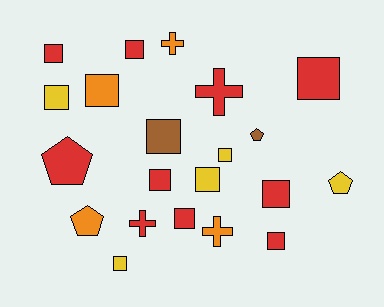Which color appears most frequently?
Red, with 10 objects.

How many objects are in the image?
There are 21 objects.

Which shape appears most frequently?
Square, with 13 objects.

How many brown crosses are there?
There are no brown crosses.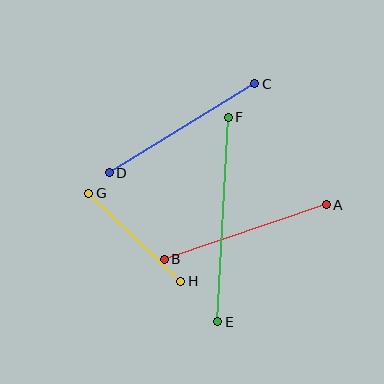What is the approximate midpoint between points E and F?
The midpoint is at approximately (223, 219) pixels.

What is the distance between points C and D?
The distance is approximately 171 pixels.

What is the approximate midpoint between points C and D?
The midpoint is at approximately (182, 128) pixels.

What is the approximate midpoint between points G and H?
The midpoint is at approximately (135, 237) pixels.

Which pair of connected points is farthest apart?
Points E and F are farthest apart.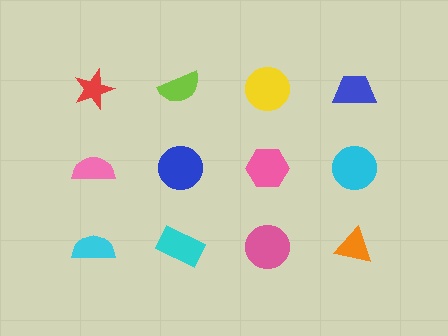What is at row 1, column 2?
A lime semicircle.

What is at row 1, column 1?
A red star.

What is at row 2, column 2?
A blue circle.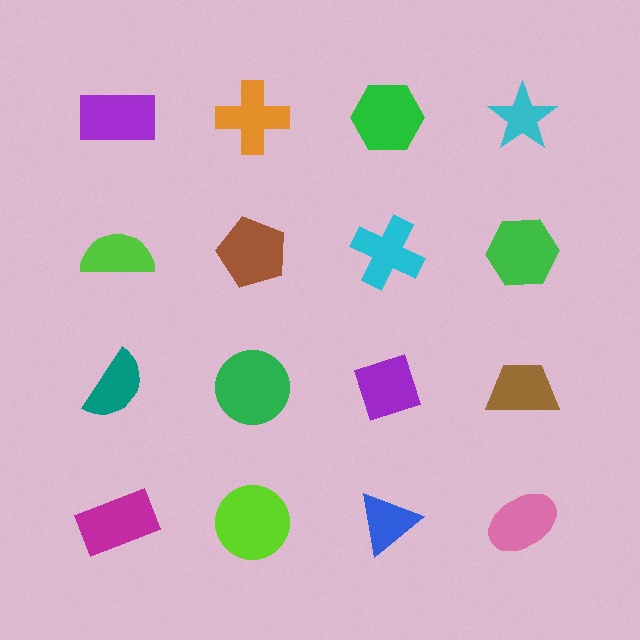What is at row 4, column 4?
A pink ellipse.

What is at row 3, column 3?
A purple diamond.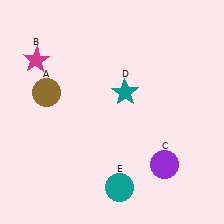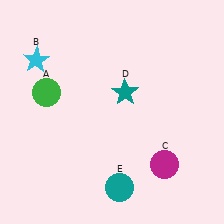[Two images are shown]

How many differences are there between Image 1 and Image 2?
There are 3 differences between the two images.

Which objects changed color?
A changed from brown to green. B changed from magenta to cyan. C changed from purple to magenta.